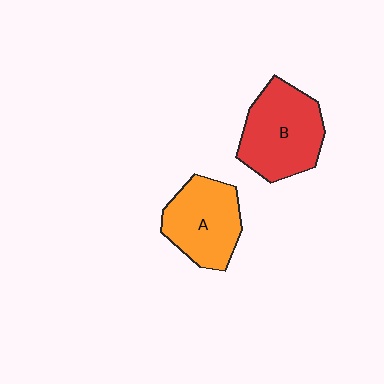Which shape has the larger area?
Shape B (red).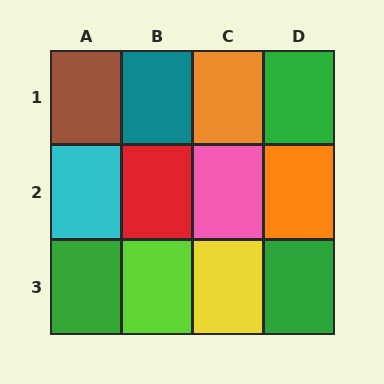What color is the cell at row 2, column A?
Cyan.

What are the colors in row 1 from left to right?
Brown, teal, orange, green.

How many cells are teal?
1 cell is teal.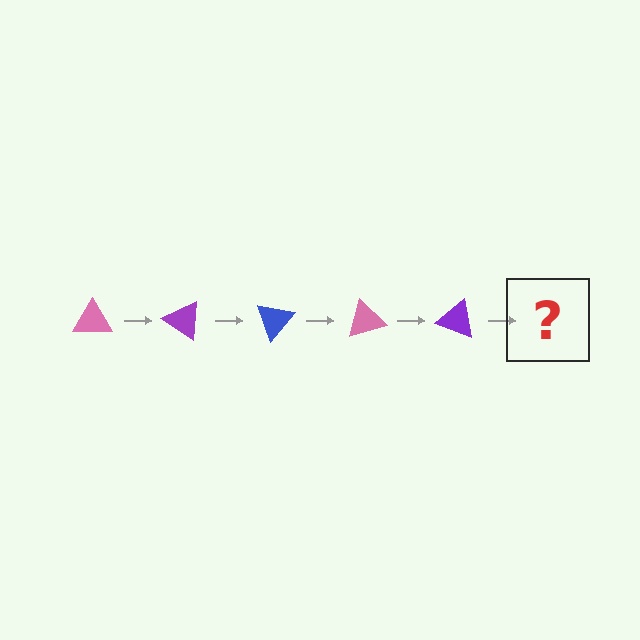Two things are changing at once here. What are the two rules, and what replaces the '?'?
The two rules are that it rotates 35 degrees each step and the color cycles through pink, purple, and blue. The '?' should be a blue triangle, rotated 175 degrees from the start.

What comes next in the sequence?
The next element should be a blue triangle, rotated 175 degrees from the start.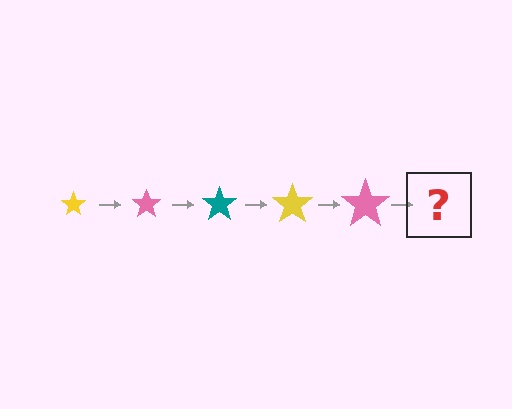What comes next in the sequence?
The next element should be a teal star, larger than the previous one.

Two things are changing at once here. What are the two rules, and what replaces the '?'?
The two rules are that the star grows larger each step and the color cycles through yellow, pink, and teal. The '?' should be a teal star, larger than the previous one.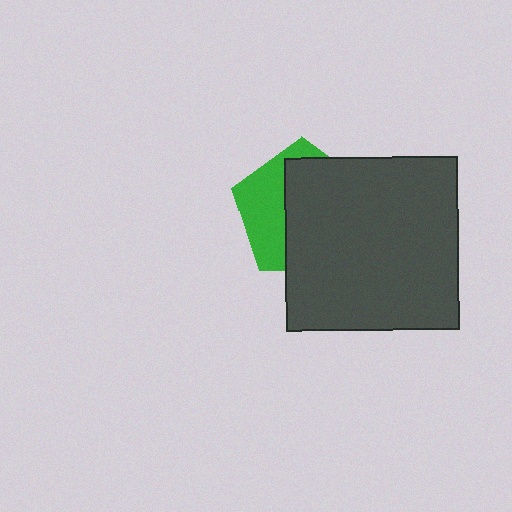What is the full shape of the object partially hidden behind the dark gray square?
The partially hidden object is a green pentagon.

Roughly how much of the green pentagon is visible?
A small part of it is visible (roughly 38%).